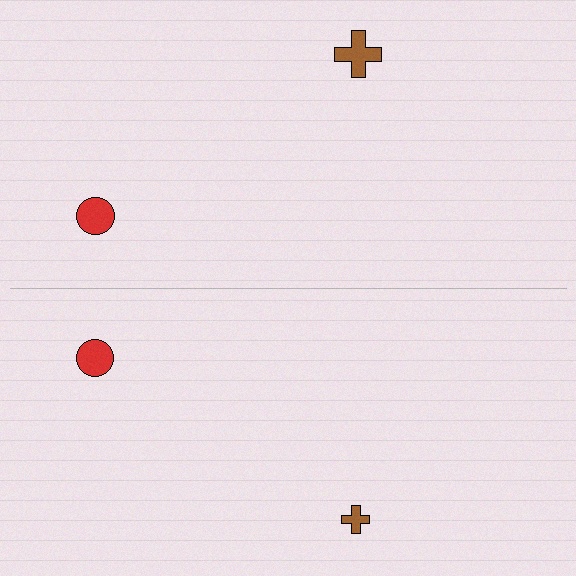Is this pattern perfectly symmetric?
No, the pattern is not perfectly symmetric. The brown cross on the bottom side has a different size than its mirror counterpart.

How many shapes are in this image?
There are 4 shapes in this image.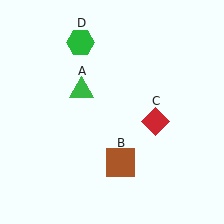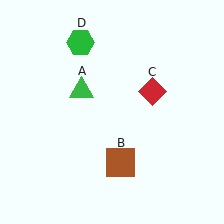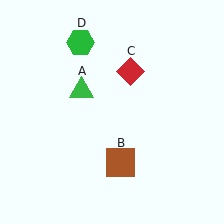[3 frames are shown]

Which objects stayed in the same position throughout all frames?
Green triangle (object A) and brown square (object B) and green hexagon (object D) remained stationary.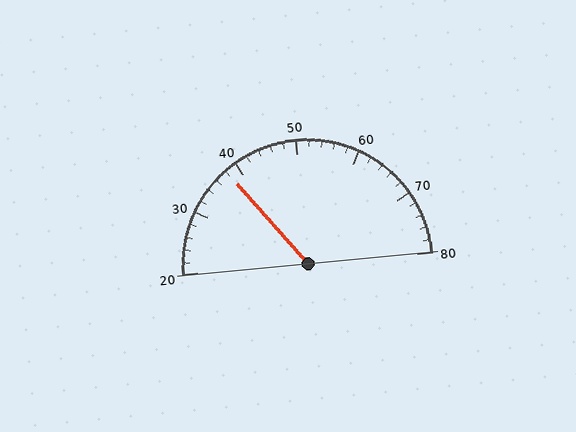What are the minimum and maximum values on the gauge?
The gauge ranges from 20 to 80.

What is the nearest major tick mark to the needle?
The nearest major tick mark is 40.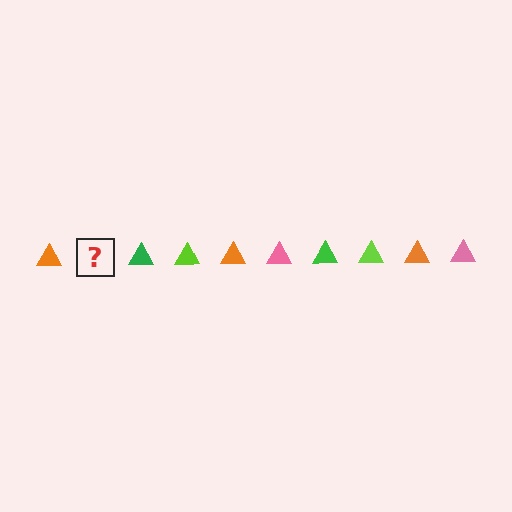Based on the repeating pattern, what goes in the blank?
The blank should be a pink triangle.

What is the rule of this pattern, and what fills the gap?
The rule is that the pattern cycles through orange, pink, green, lime triangles. The gap should be filled with a pink triangle.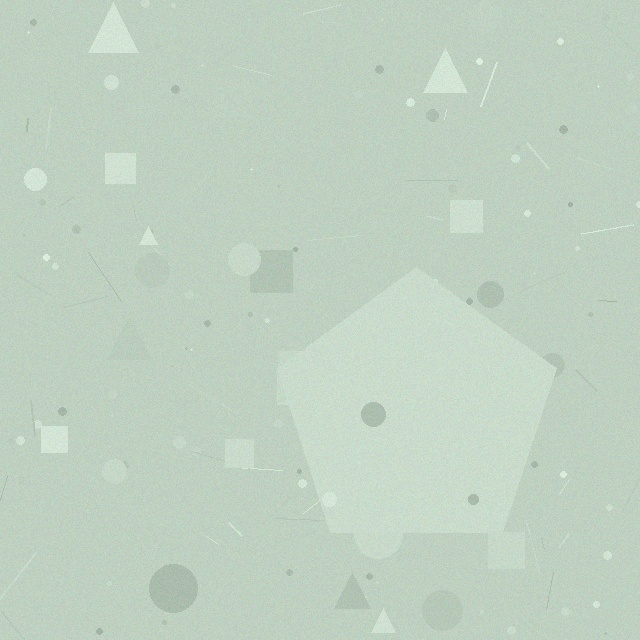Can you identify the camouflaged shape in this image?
The camouflaged shape is a pentagon.